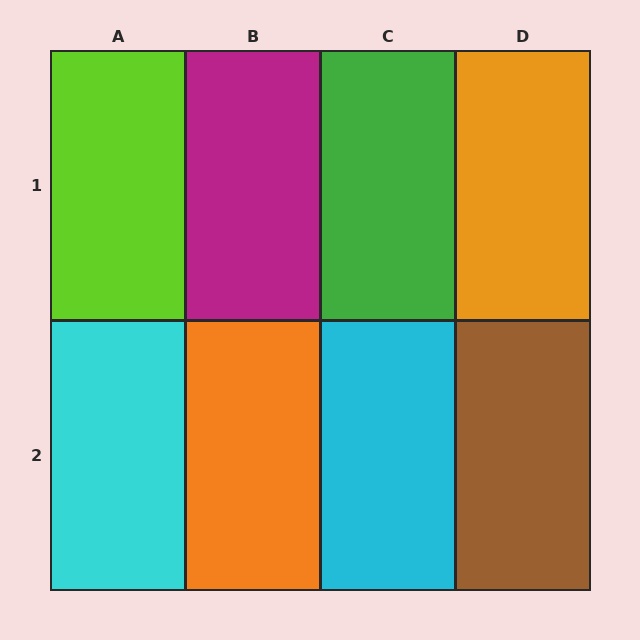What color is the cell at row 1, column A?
Lime.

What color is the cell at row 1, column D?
Orange.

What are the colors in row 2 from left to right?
Cyan, orange, cyan, brown.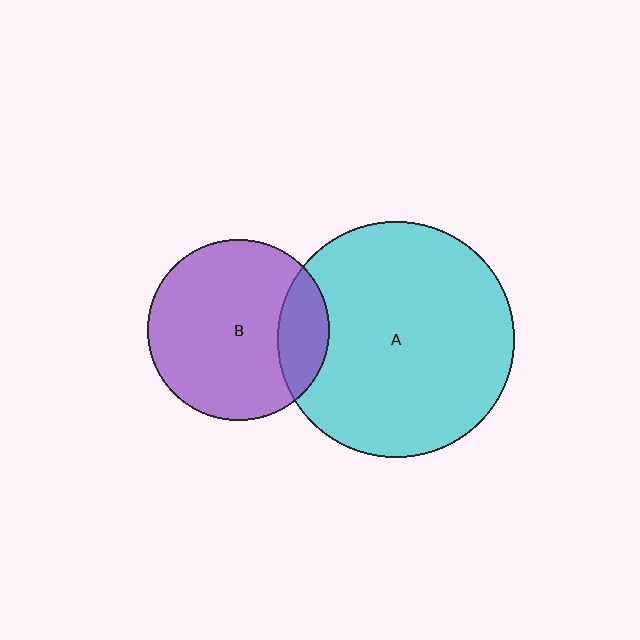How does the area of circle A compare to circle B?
Approximately 1.7 times.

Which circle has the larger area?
Circle A (cyan).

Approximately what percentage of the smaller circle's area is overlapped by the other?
Approximately 20%.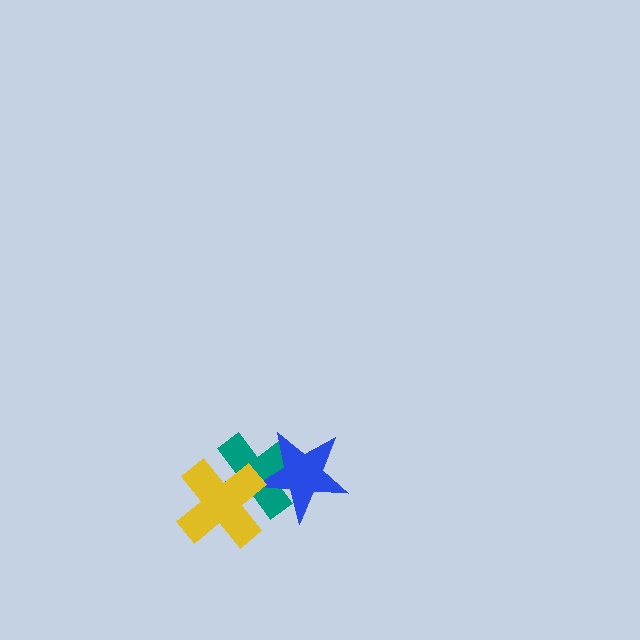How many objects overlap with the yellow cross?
1 object overlaps with the yellow cross.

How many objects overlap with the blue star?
1 object overlaps with the blue star.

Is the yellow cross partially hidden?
No, no other shape covers it.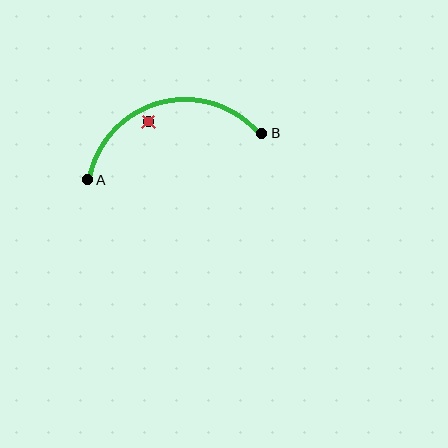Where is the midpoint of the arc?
The arc midpoint is the point on the curve farthest from the straight line joining A and B. It sits above that line.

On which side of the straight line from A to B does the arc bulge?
The arc bulges above the straight line connecting A and B.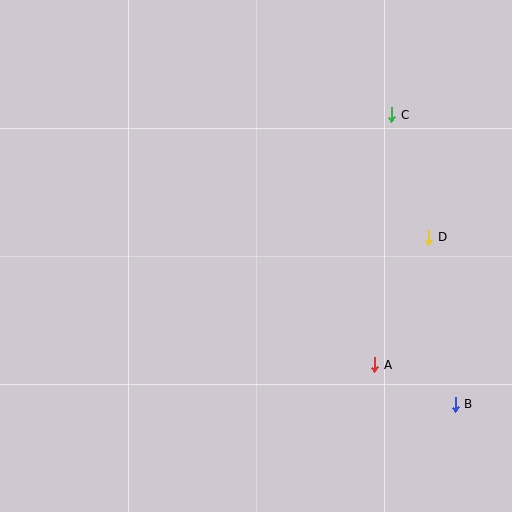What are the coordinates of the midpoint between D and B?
The midpoint between D and B is at (442, 321).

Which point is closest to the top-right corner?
Point C is closest to the top-right corner.